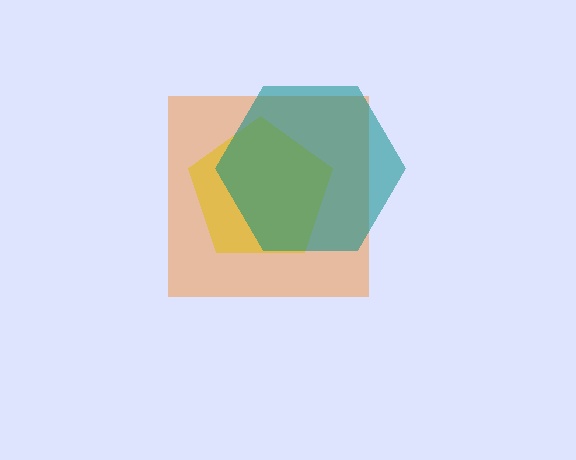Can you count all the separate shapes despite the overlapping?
Yes, there are 3 separate shapes.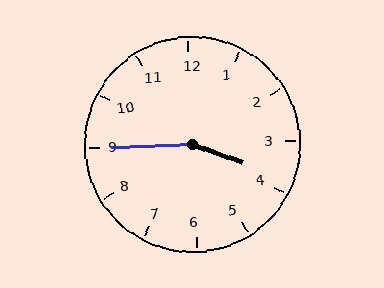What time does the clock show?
3:45.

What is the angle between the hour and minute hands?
Approximately 158 degrees.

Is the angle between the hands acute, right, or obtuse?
It is obtuse.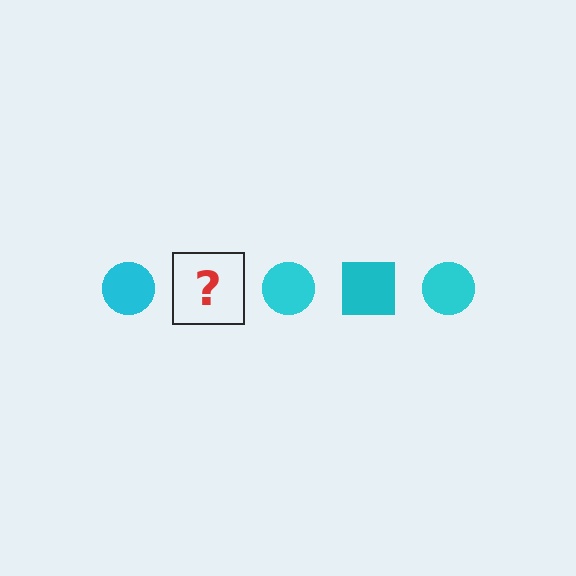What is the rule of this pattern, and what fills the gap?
The rule is that the pattern cycles through circle, square shapes in cyan. The gap should be filled with a cyan square.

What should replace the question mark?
The question mark should be replaced with a cyan square.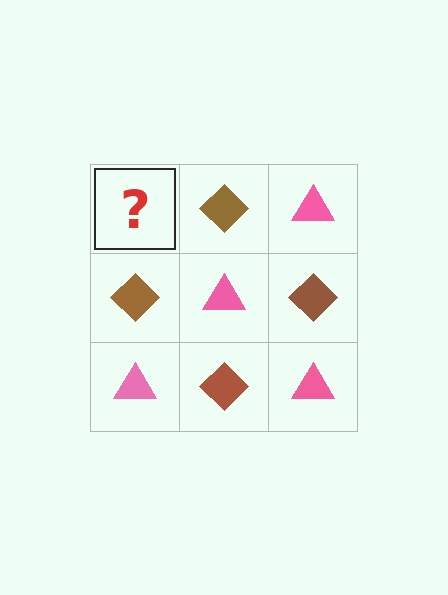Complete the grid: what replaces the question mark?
The question mark should be replaced with a pink triangle.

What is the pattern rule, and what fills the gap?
The rule is that it alternates pink triangle and brown diamond in a checkerboard pattern. The gap should be filled with a pink triangle.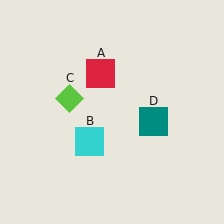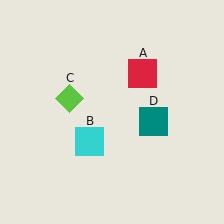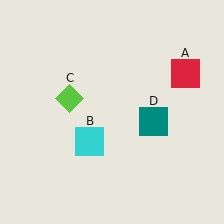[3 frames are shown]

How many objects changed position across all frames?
1 object changed position: red square (object A).